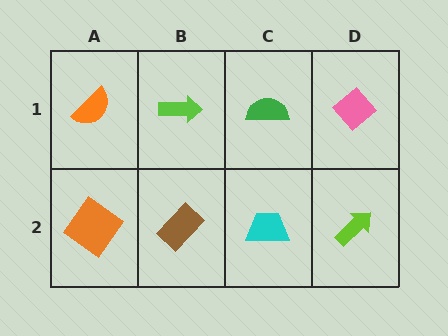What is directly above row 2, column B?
A lime arrow.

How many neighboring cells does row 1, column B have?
3.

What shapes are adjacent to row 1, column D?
A lime arrow (row 2, column D), a green semicircle (row 1, column C).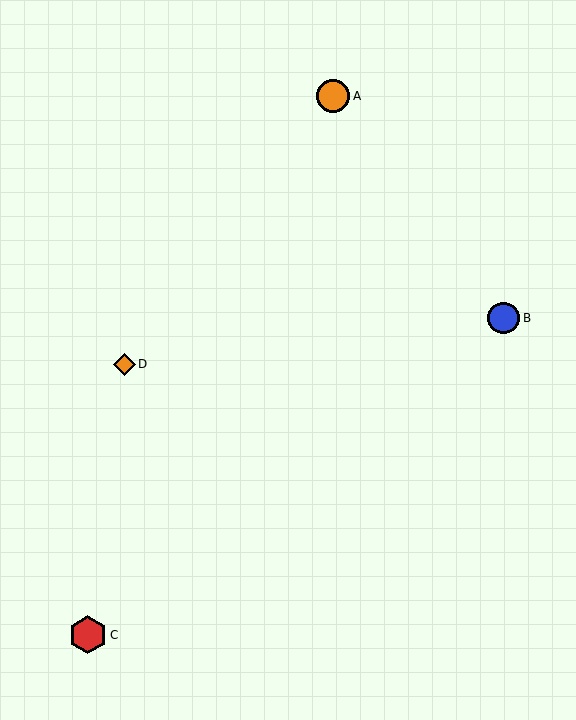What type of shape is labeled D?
Shape D is an orange diamond.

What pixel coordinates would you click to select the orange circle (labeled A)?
Click at (333, 96) to select the orange circle A.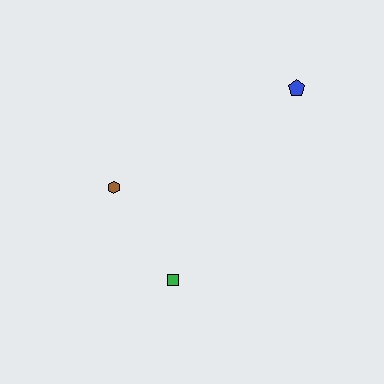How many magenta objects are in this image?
There are no magenta objects.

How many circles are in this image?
There are no circles.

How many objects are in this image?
There are 3 objects.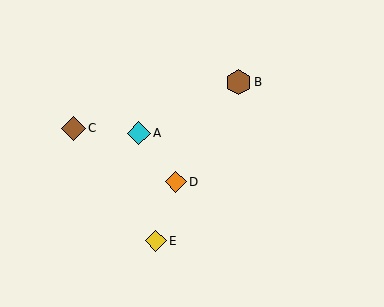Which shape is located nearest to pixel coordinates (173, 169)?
The orange diamond (labeled D) at (176, 182) is nearest to that location.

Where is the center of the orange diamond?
The center of the orange diamond is at (176, 182).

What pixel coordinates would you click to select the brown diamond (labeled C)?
Click at (74, 128) to select the brown diamond C.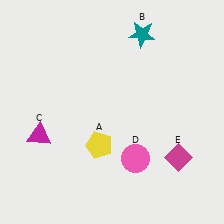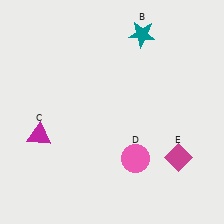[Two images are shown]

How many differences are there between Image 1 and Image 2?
There is 1 difference between the two images.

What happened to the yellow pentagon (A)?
The yellow pentagon (A) was removed in Image 2. It was in the bottom-left area of Image 1.